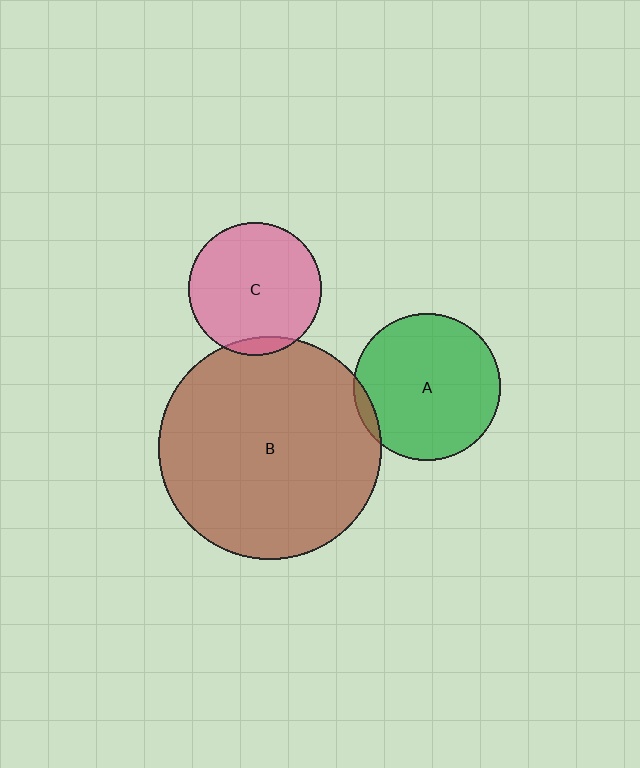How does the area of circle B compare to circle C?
Approximately 2.8 times.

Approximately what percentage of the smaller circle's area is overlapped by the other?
Approximately 5%.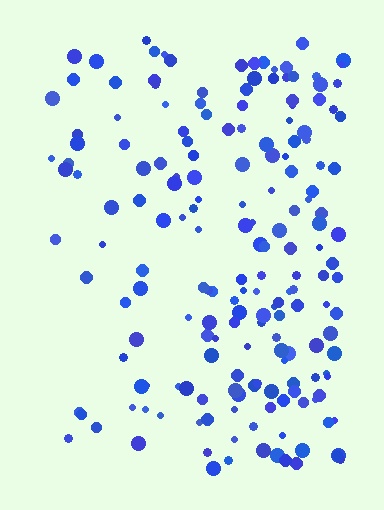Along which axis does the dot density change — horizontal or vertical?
Horizontal.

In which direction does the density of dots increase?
From left to right, with the right side densest.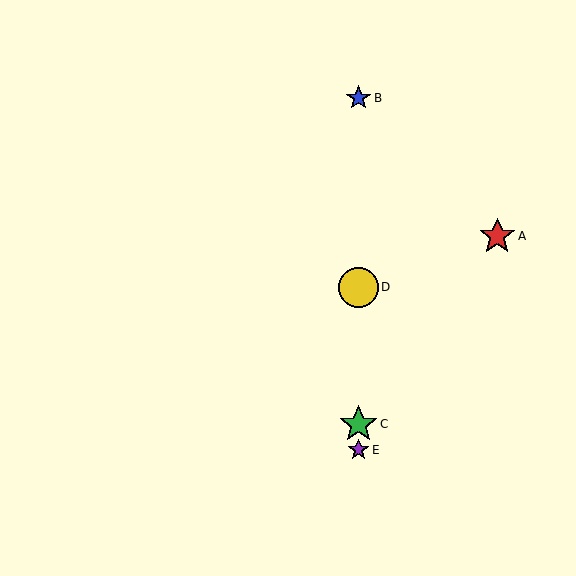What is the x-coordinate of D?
Object D is at x≈359.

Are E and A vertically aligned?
No, E is at x≈359 and A is at x≈497.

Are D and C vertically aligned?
Yes, both are at x≈359.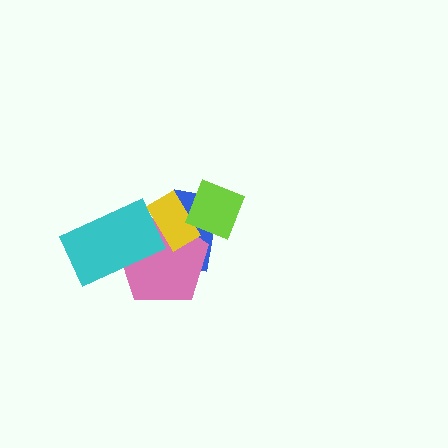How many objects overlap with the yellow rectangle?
4 objects overlap with the yellow rectangle.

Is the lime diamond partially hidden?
No, no other shape covers it.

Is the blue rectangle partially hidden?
Yes, it is partially covered by another shape.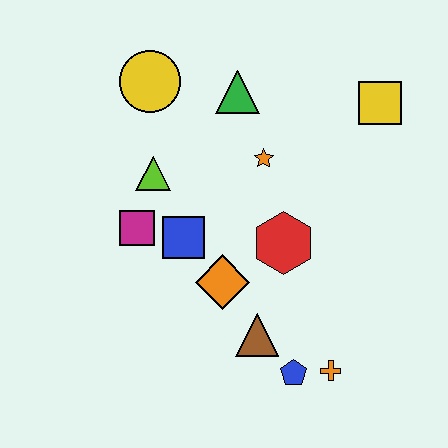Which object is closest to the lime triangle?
The magenta square is closest to the lime triangle.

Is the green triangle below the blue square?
No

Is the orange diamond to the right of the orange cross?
No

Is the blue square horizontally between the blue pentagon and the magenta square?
Yes